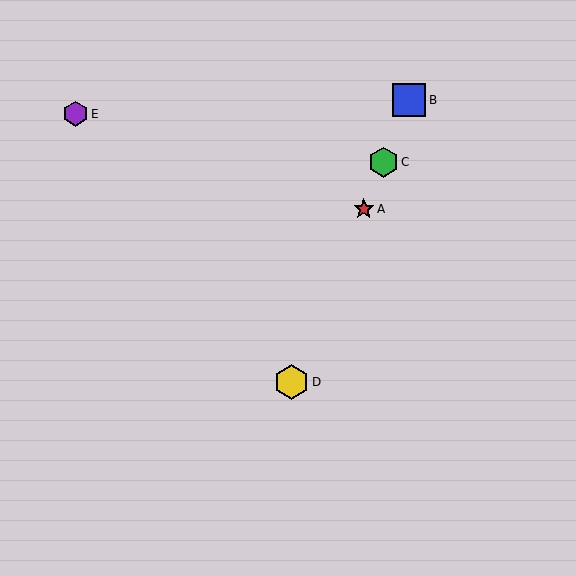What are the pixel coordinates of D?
Object D is at (292, 382).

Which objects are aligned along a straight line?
Objects A, B, C, D are aligned along a straight line.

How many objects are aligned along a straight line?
4 objects (A, B, C, D) are aligned along a straight line.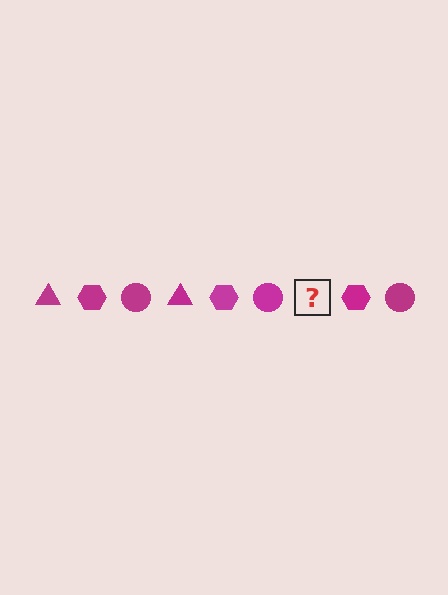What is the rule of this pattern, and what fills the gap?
The rule is that the pattern cycles through triangle, hexagon, circle shapes in magenta. The gap should be filled with a magenta triangle.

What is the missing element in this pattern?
The missing element is a magenta triangle.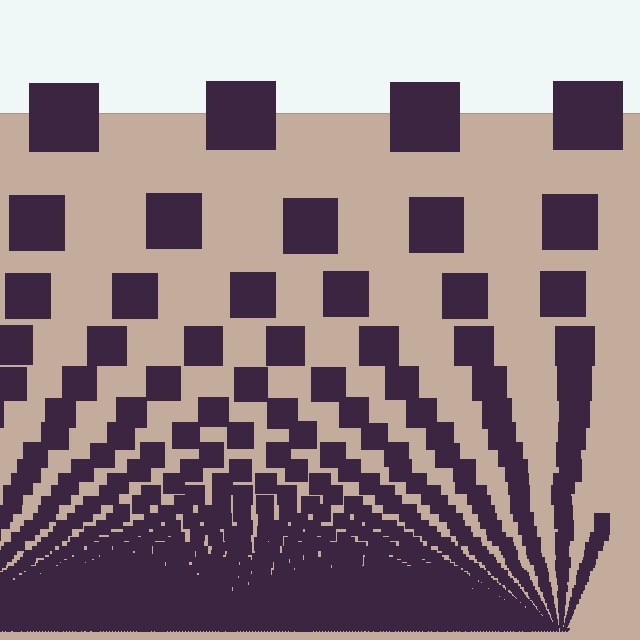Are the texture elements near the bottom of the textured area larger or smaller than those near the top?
Smaller. The gradient is inverted — elements near the bottom are smaller and denser.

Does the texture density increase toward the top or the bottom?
Density increases toward the bottom.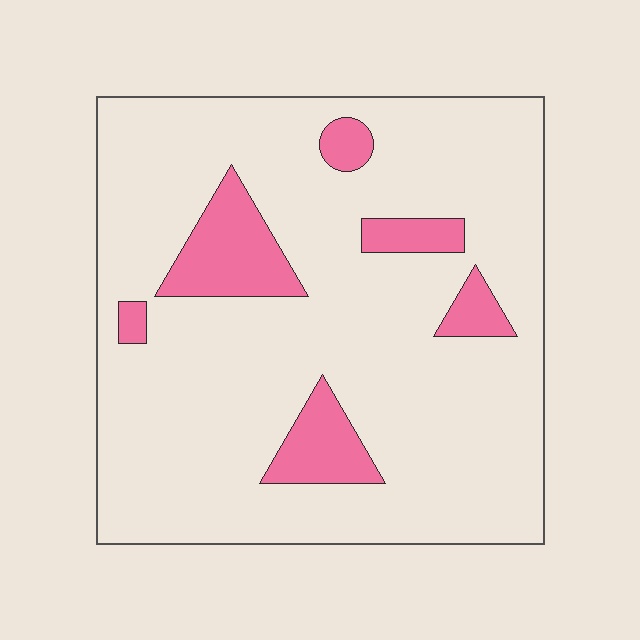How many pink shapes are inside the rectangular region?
6.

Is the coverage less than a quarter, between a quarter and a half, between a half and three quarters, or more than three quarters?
Less than a quarter.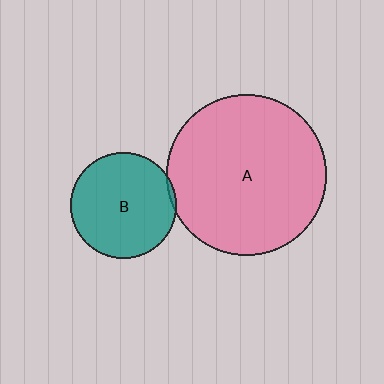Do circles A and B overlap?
Yes.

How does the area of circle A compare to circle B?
Approximately 2.3 times.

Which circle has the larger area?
Circle A (pink).